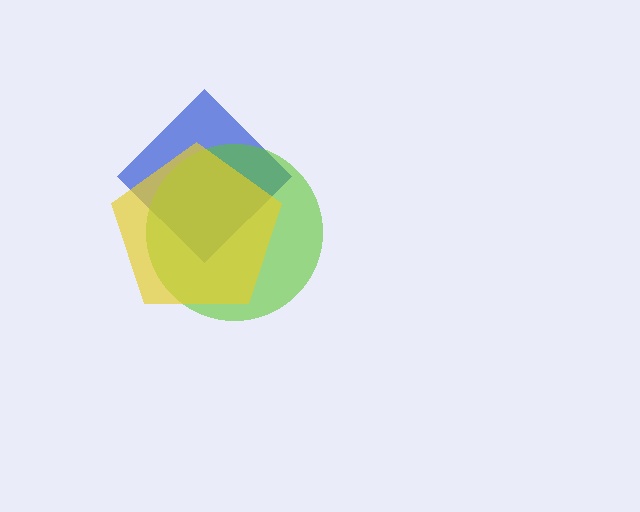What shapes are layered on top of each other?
The layered shapes are: a blue diamond, a lime circle, a yellow pentagon.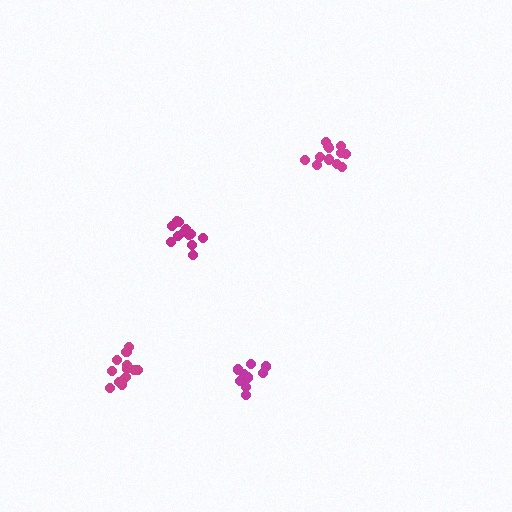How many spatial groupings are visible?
There are 4 spatial groupings.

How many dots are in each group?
Group 1: 10 dots, Group 2: 12 dots, Group 3: 12 dots, Group 4: 13 dots (47 total).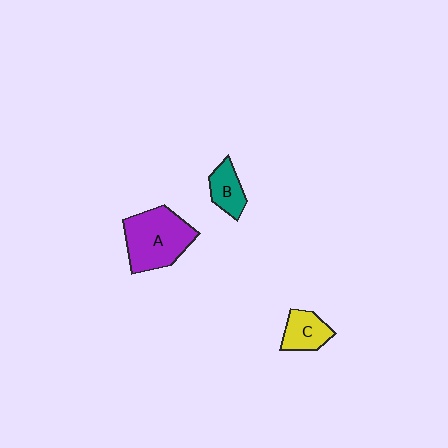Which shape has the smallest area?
Shape B (teal).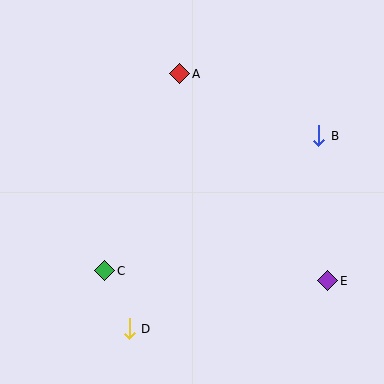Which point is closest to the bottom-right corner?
Point E is closest to the bottom-right corner.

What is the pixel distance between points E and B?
The distance between E and B is 146 pixels.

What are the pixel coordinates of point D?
Point D is at (129, 329).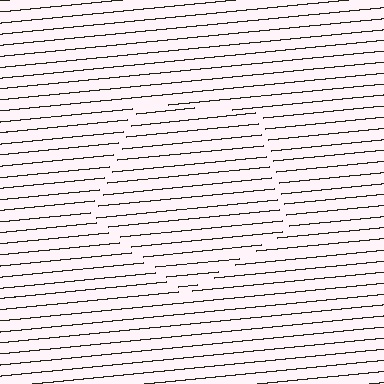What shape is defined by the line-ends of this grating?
An illusory pentagon. The interior of the shape contains the same grating, shifted by half a period — the contour is defined by the phase discontinuity where line-ends from the inner and outer gratings abut.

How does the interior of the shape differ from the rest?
The interior of the shape contains the same grating, shifted by half a period — the contour is defined by the phase discontinuity where line-ends from the inner and outer gratings abut.